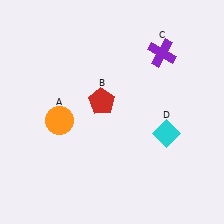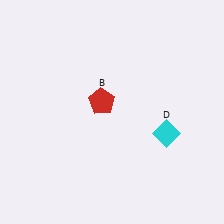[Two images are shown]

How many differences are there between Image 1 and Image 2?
There are 2 differences between the two images.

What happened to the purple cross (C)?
The purple cross (C) was removed in Image 2. It was in the top-right area of Image 1.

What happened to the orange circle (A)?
The orange circle (A) was removed in Image 2. It was in the bottom-left area of Image 1.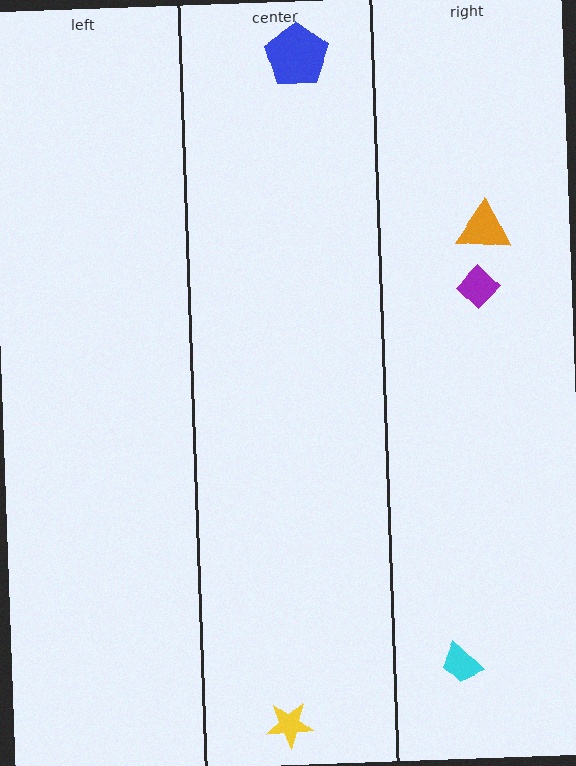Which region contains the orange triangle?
The right region.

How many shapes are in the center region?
2.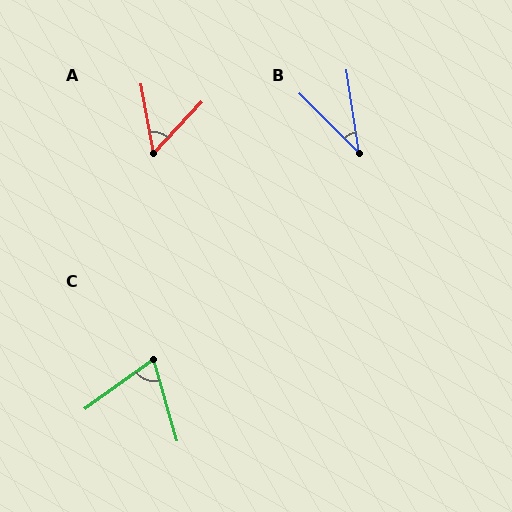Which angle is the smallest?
B, at approximately 36 degrees.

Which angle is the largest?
C, at approximately 70 degrees.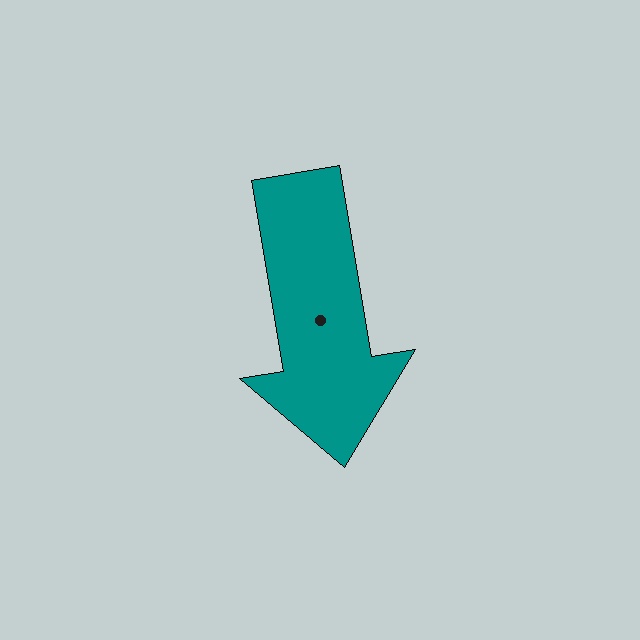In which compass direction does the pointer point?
South.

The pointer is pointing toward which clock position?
Roughly 6 o'clock.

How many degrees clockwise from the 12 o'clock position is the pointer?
Approximately 170 degrees.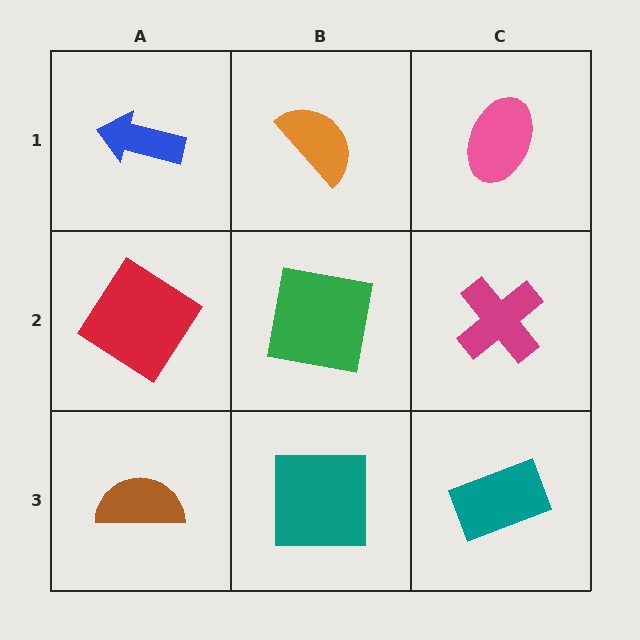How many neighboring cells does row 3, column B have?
3.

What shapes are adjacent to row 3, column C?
A magenta cross (row 2, column C), a teal square (row 3, column B).